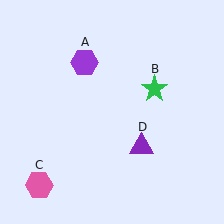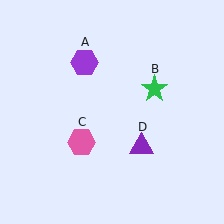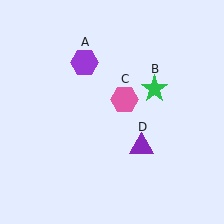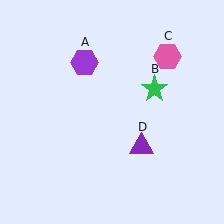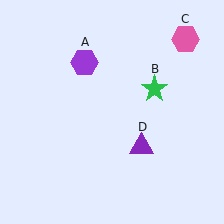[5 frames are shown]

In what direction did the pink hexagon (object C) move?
The pink hexagon (object C) moved up and to the right.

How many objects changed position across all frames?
1 object changed position: pink hexagon (object C).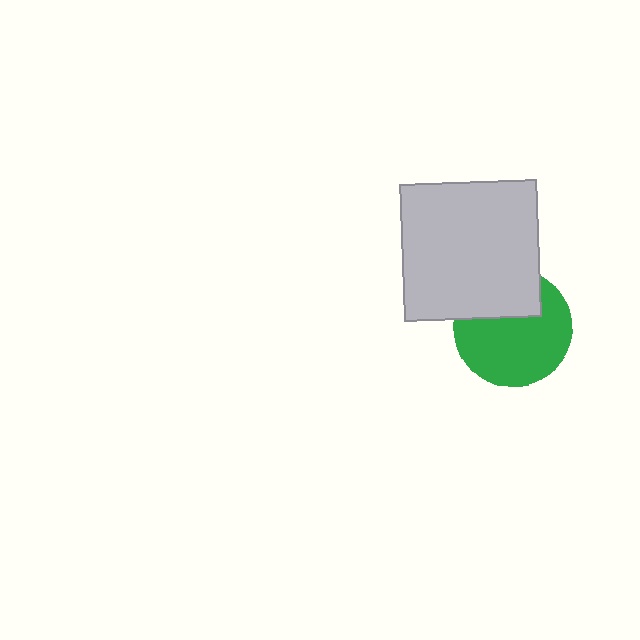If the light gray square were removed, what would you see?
You would see the complete green circle.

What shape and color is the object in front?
The object in front is a light gray square.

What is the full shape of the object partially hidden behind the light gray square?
The partially hidden object is a green circle.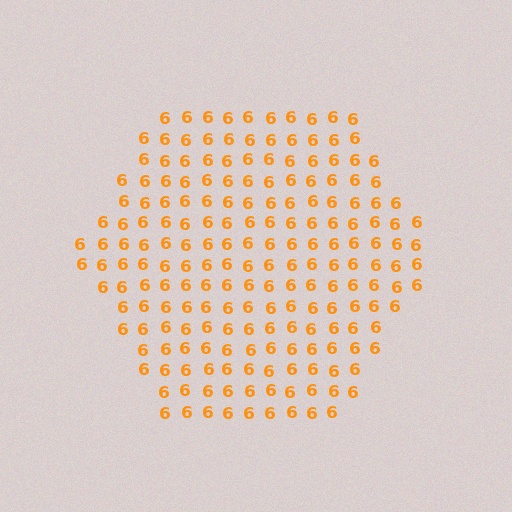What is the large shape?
The large shape is a hexagon.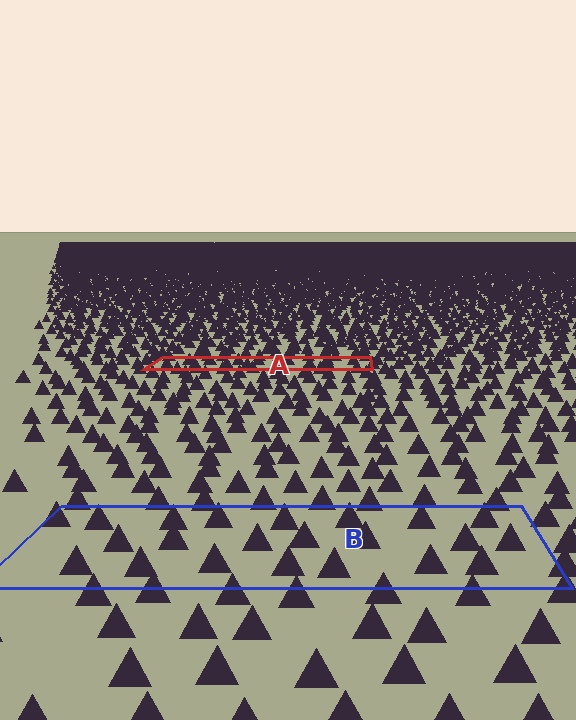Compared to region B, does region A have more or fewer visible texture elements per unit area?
Region A has more texture elements per unit area — they are packed more densely because it is farther away.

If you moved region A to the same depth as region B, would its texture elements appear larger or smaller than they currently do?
They would appear larger. At a closer depth, the same texture elements are projected at a bigger on-screen size.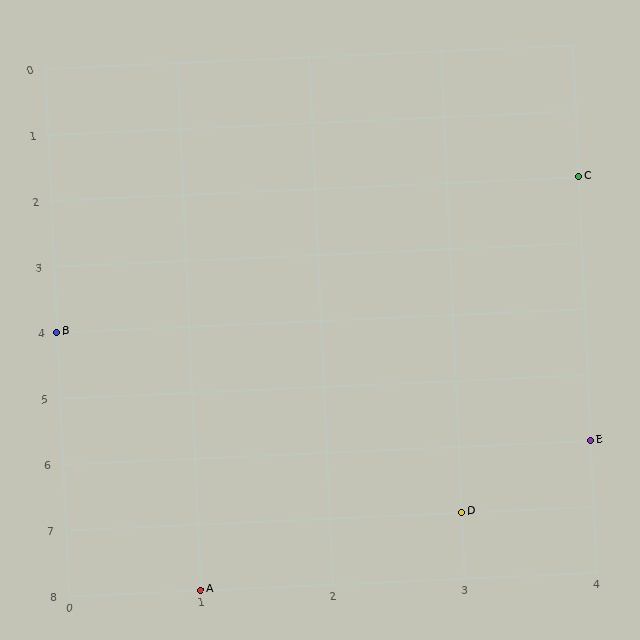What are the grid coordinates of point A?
Point A is at grid coordinates (1, 8).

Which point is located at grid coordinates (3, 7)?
Point D is at (3, 7).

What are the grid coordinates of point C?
Point C is at grid coordinates (4, 2).